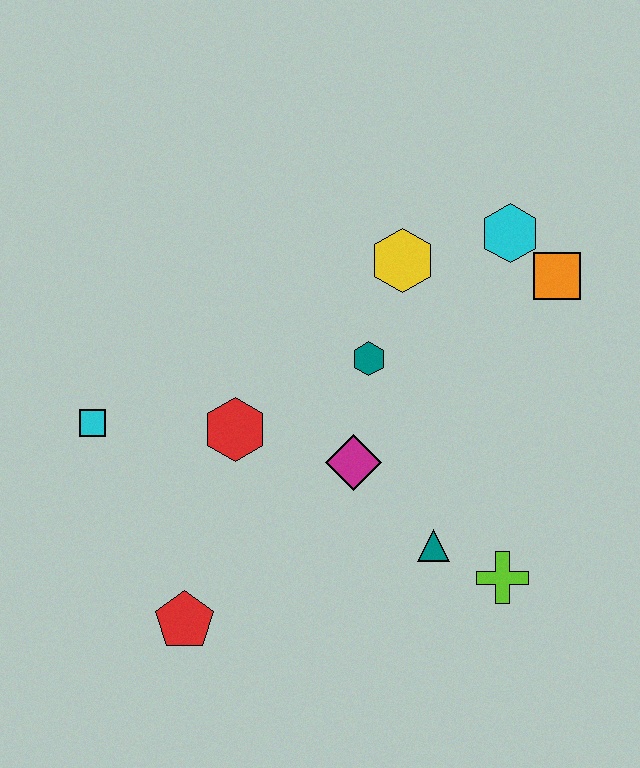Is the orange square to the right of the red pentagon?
Yes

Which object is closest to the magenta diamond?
The teal hexagon is closest to the magenta diamond.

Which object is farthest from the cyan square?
The orange square is farthest from the cyan square.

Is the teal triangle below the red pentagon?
No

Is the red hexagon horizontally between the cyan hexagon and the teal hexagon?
No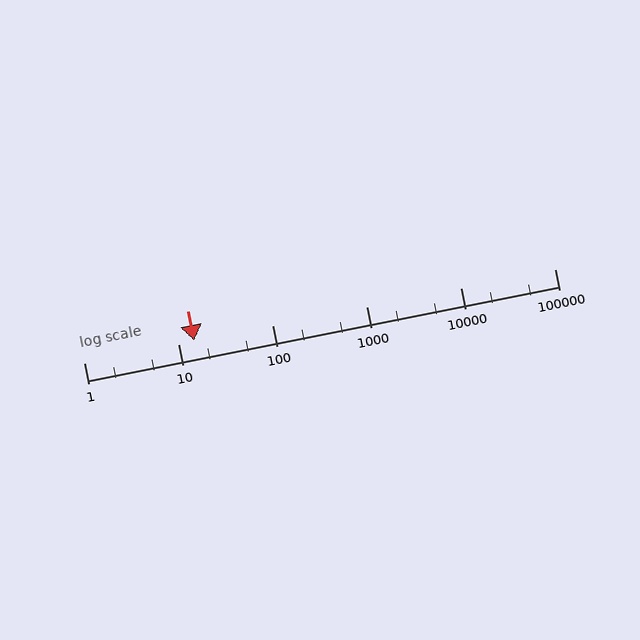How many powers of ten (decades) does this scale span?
The scale spans 5 decades, from 1 to 100000.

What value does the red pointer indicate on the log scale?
The pointer indicates approximately 15.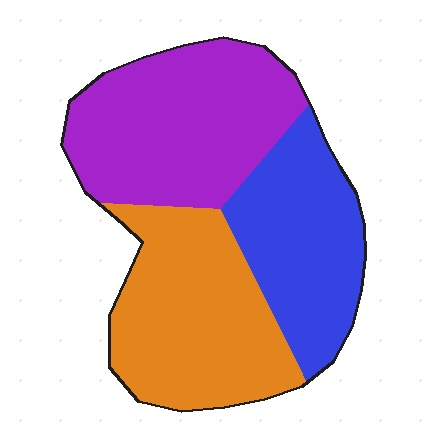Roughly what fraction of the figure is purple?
Purple takes up about three eighths (3/8) of the figure.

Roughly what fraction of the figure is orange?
Orange takes up about one third (1/3) of the figure.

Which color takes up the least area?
Blue, at roughly 30%.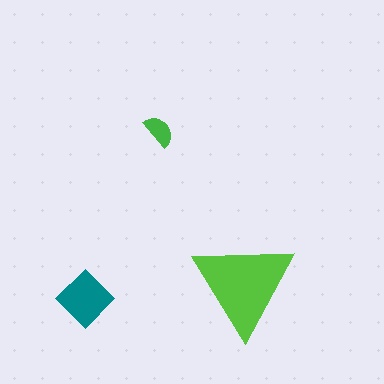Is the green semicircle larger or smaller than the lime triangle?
Smaller.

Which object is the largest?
The lime triangle.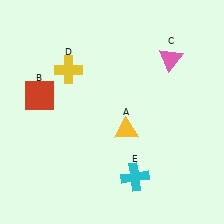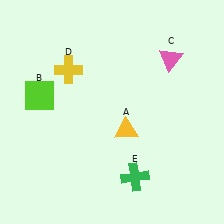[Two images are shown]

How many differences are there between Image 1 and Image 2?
There are 2 differences between the two images.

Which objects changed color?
B changed from red to lime. E changed from cyan to green.